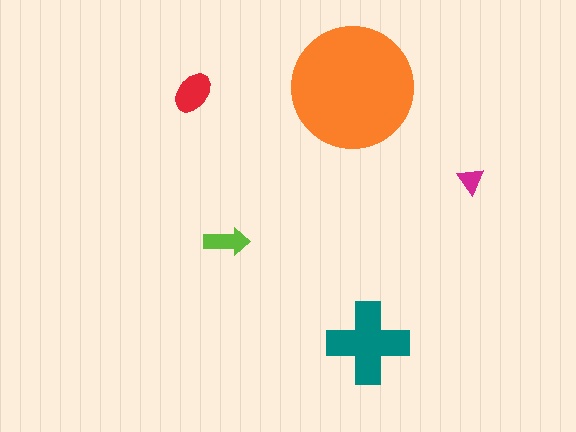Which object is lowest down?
The teal cross is bottommost.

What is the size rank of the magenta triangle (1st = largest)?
5th.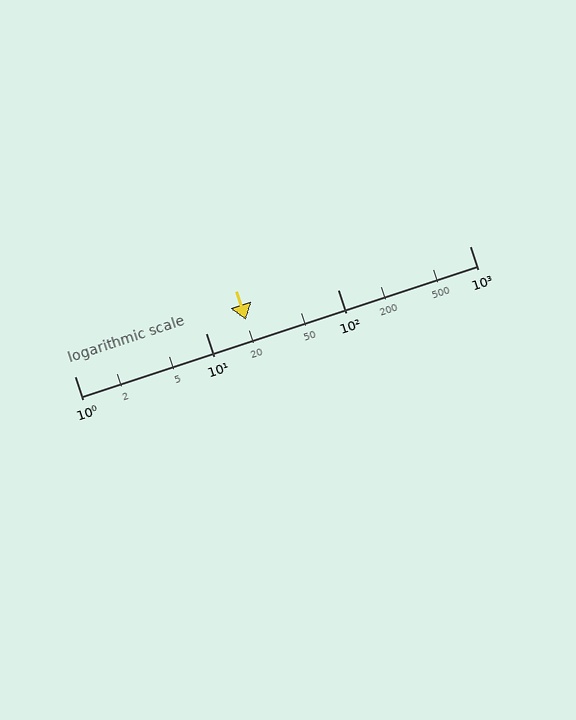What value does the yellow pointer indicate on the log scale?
The pointer indicates approximately 20.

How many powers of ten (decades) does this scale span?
The scale spans 3 decades, from 1 to 1000.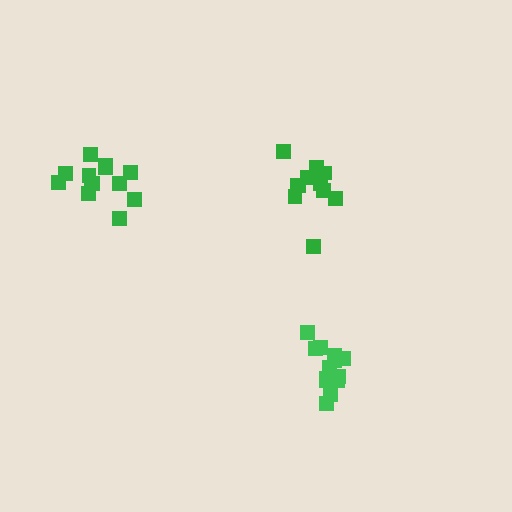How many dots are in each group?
Group 1: 14 dots, Group 2: 13 dots, Group 3: 12 dots (39 total).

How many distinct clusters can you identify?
There are 3 distinct clusters.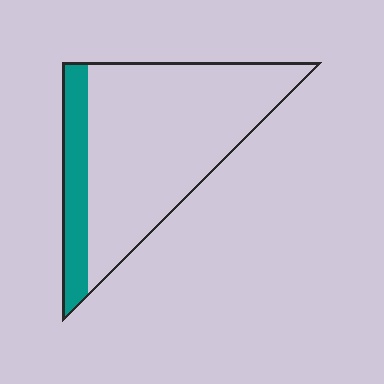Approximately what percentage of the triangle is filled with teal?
Approximately 20%.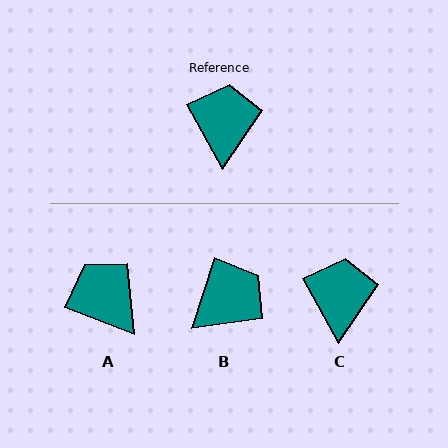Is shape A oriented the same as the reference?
No, it is off by about 40 degrees.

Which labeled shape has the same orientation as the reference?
C.